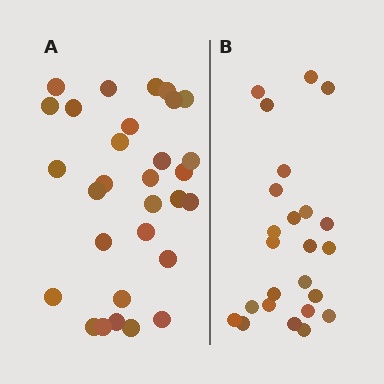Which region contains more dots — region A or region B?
Region A (the left region) has more dots.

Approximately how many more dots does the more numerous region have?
Region A has about 6 more dots than region B.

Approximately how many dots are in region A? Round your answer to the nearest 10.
About 30 dots.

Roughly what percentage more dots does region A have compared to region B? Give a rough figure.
About 25% more.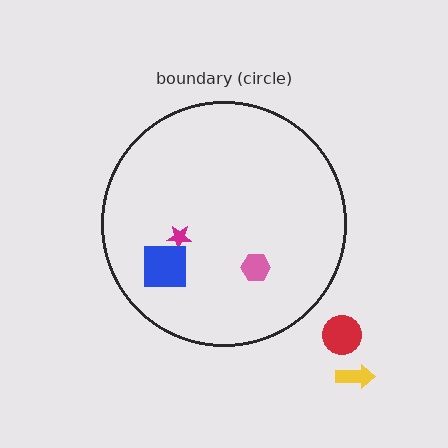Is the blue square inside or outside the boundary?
Inside.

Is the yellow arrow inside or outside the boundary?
Outside.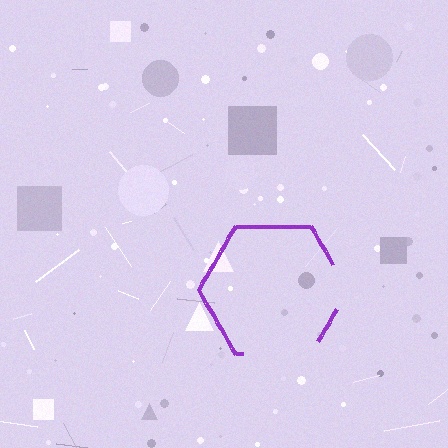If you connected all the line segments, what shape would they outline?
They would outline a hexagon.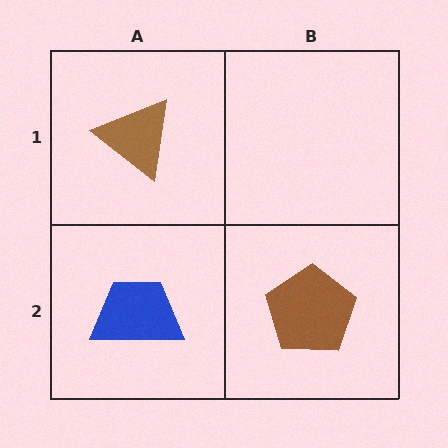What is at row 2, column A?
A blue trapezoid.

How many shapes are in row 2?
2 shapes.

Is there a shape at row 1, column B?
No, that cell is empty.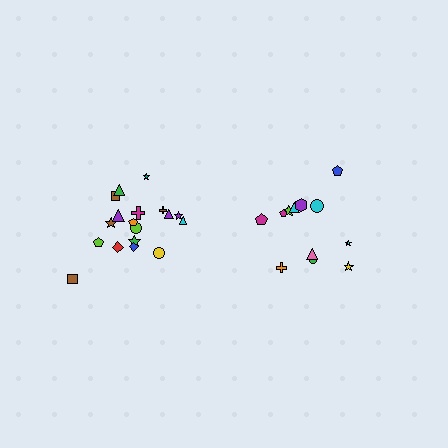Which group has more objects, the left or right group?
The left group.